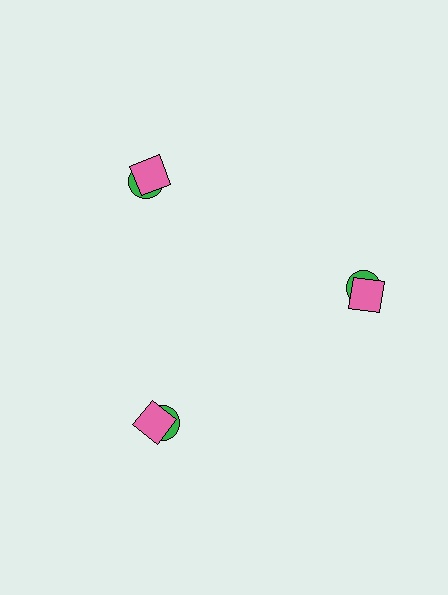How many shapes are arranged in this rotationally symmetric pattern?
There are 6 shapes, arranged in 3 groups of 2.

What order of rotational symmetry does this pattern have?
This pattern has 3-fold rotational symmetry.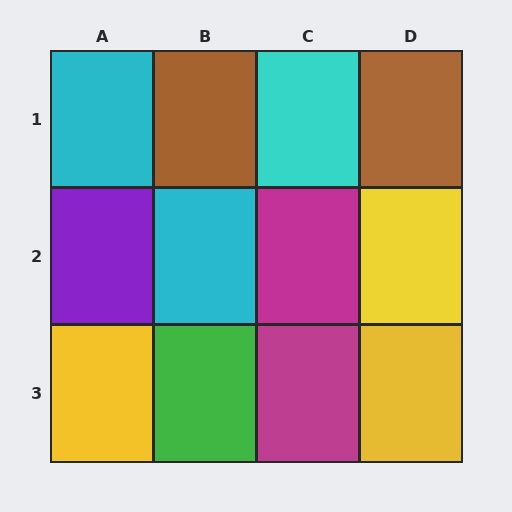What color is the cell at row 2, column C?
Magenta.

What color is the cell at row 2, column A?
Purple.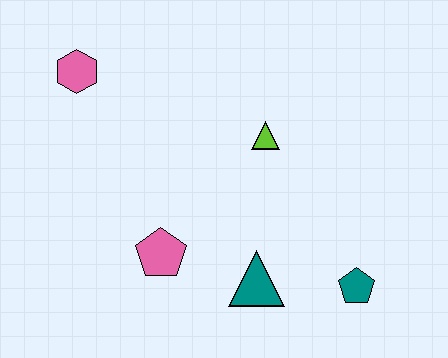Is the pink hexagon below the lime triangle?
No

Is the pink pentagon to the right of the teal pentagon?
No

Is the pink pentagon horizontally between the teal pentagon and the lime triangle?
No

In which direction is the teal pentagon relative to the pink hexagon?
The teal pentagon is to the right of the pink hexagon.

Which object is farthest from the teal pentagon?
The pink hexagon is farthest from the teal pentagon.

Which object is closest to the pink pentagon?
The teal triangle is closest to the pink pentagon.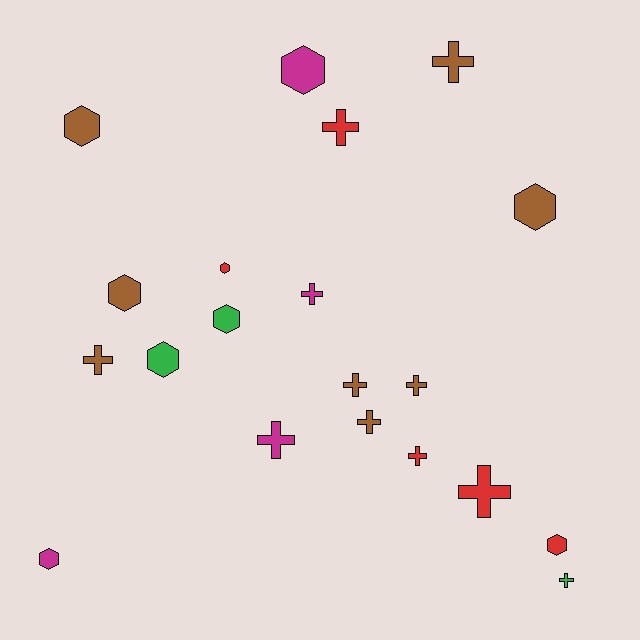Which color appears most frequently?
Brown, with 8 objects.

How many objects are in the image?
There are 20 objects.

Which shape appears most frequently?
Cross, with 11 objects.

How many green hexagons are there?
There are 2 green hexagons.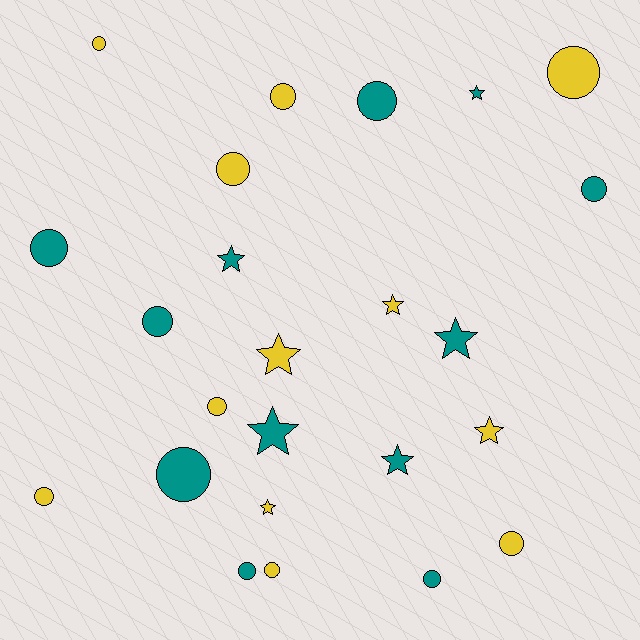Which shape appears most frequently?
Circle, with 15 objects.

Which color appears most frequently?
Yellow, with 12 objects.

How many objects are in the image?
There are 24 objects.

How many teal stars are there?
There are 5 teal stars.